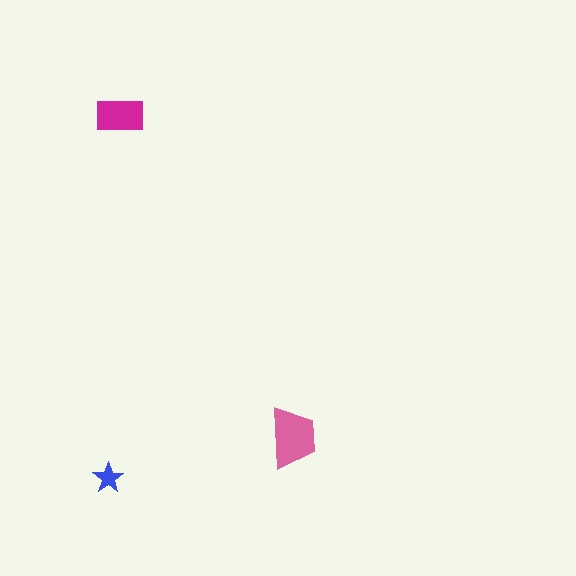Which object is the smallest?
The blue star.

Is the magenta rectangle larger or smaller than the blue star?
Larger.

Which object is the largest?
The pink trapezoid.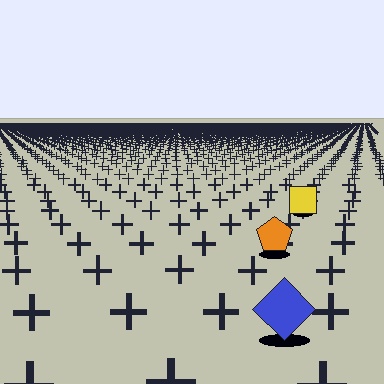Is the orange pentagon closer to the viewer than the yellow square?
Yes. The orange pentagon is closer — you can tell from the texture gradient: the ground texture is coarser near it.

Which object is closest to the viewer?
The blue diamond is closest. The texture marks near it are larger and more spread out.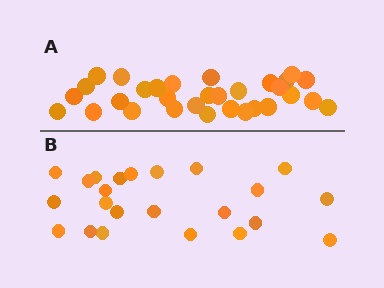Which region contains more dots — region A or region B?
Region A (the top region) has more dots.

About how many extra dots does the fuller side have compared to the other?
Region A has roughly 8 or so more dots than region B.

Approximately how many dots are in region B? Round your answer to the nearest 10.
About 20 dots. (The exact count is 23, which rounds to 20.)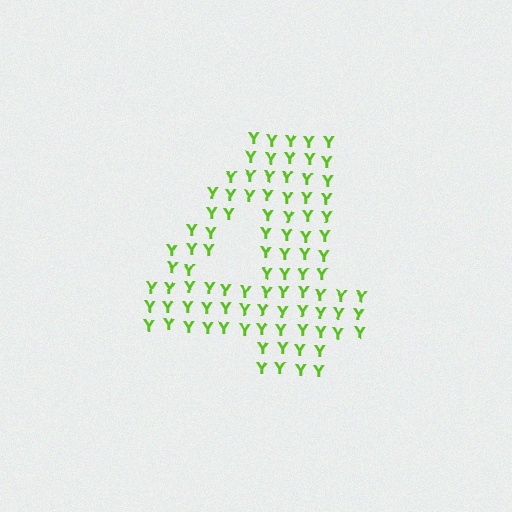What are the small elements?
The small elements are letter Y's.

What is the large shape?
The large shape is the digit 4.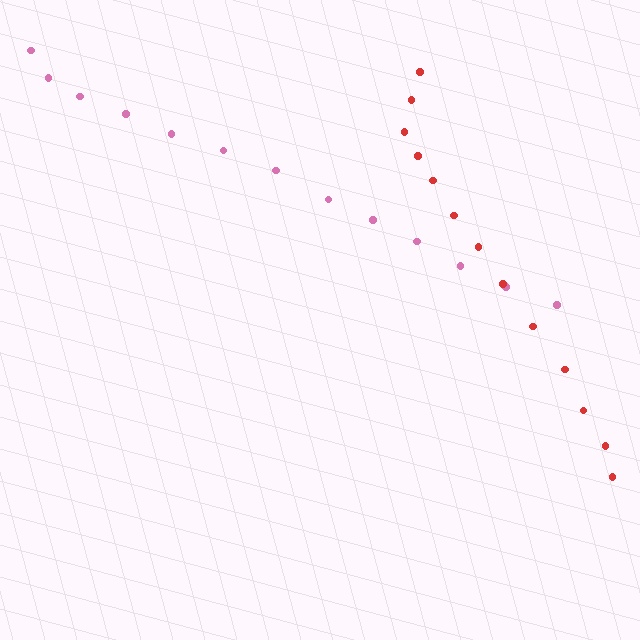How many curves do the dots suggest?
There are 2 distinct paths.